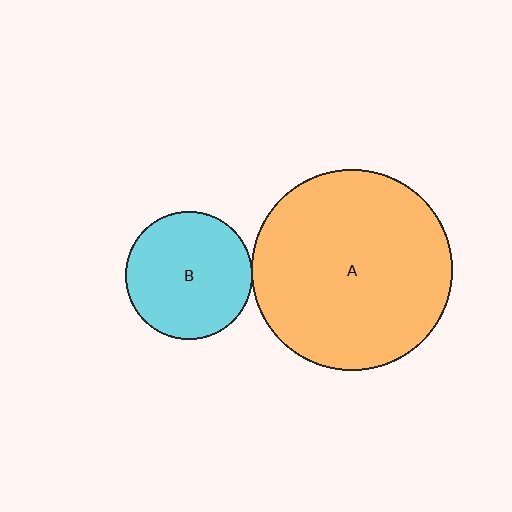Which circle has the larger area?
Circle A (orange).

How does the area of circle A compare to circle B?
Approximately 2.5 times.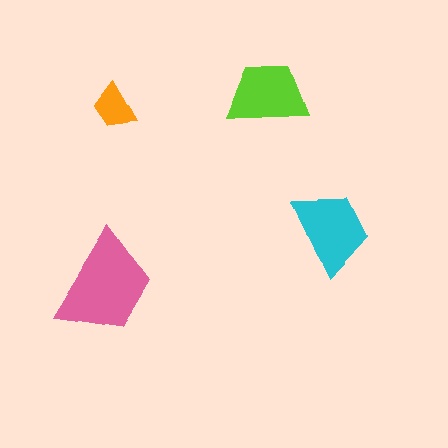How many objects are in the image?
There are 4 objects in the image.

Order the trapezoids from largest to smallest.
the pink one, the cyan one, the lime one, the orange one.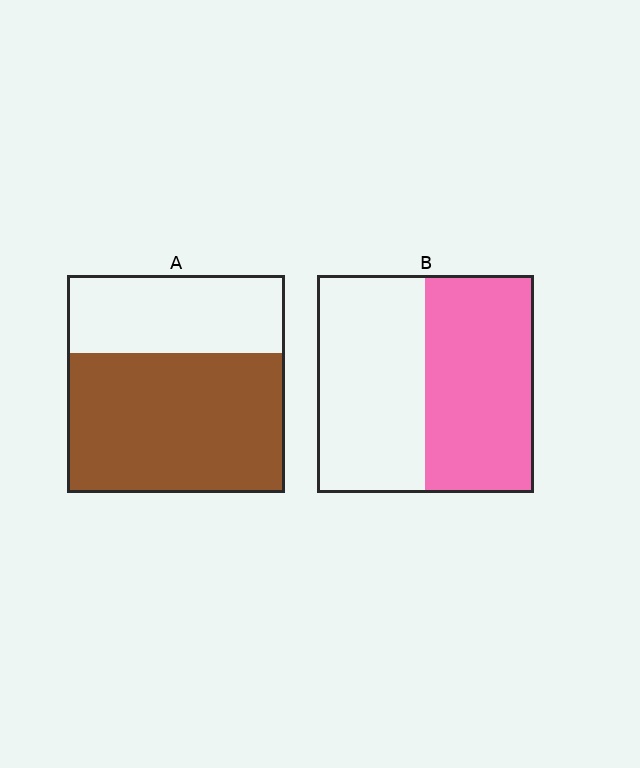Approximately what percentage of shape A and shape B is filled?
A is approximately 65% and B is approximately 50%.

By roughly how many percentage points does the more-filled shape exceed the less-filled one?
By roughly 15 percentage points (A over B).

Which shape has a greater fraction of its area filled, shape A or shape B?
Shape A.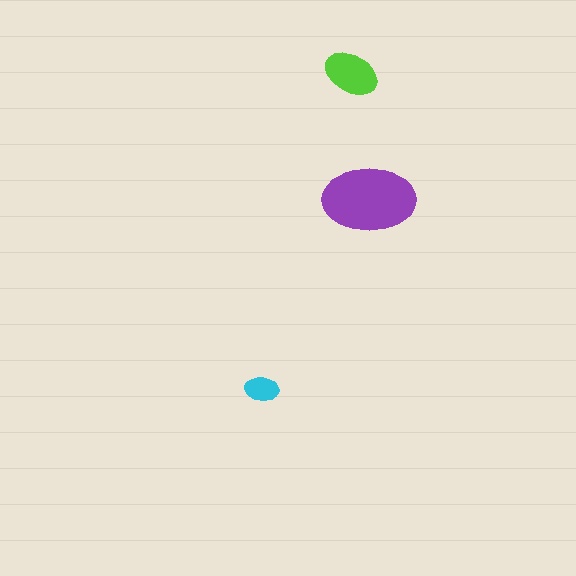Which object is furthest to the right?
The purple ellipse is rightmost.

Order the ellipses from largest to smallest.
the purple one, the lime one, the cyan one.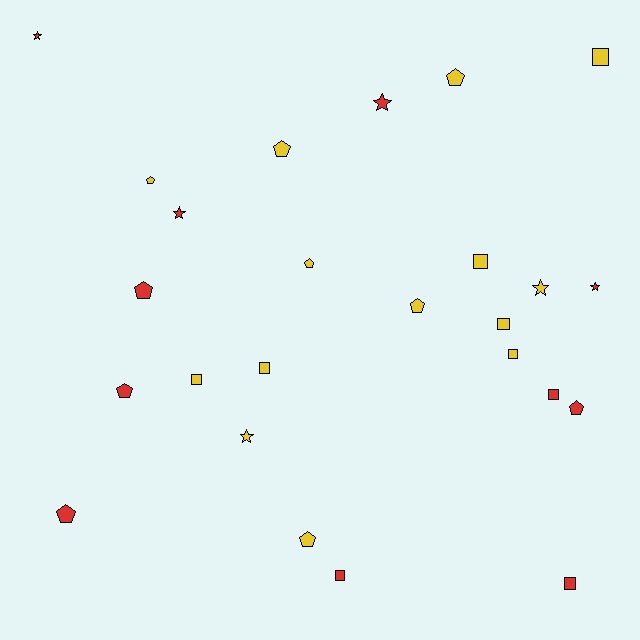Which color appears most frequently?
Yellow, with 14 objects.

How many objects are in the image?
There are 25 objects.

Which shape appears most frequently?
Pentagon, with 10 objects.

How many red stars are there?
There are 4 red stars.